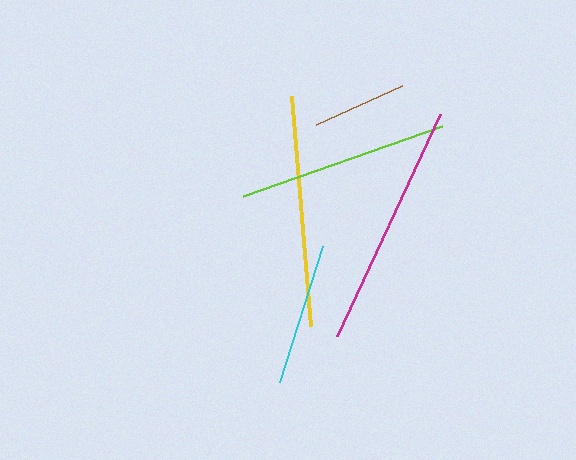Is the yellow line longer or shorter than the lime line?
The yellow line is longer than the lime line.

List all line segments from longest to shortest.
From longest to shortest: magenta, yellow, lime, cyan, brown.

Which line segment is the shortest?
The brown line is the shortest at approximately 94 pixels.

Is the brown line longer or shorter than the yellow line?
The yellow line is longer than the brown line.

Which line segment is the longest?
The magenta line is the longest at approximately 245 pixels.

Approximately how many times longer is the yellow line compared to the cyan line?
The yellow line is approximately 1.6 times the length of the cyan line.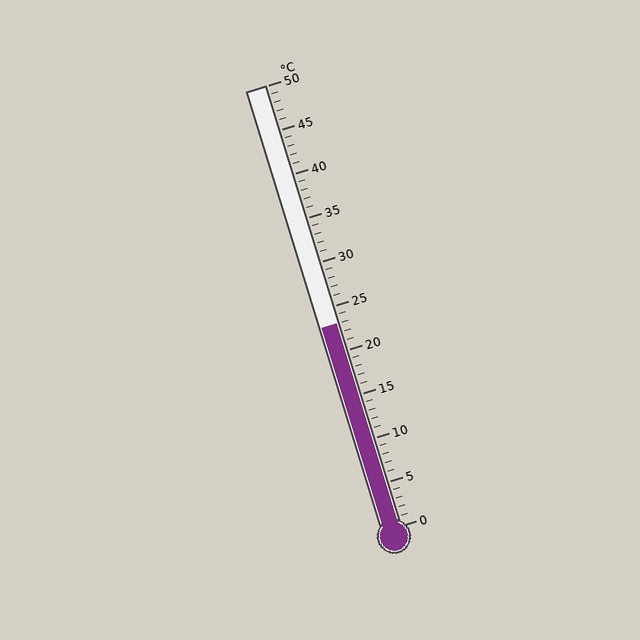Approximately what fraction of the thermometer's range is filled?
The thermometer is filled to approximately 45% of its range.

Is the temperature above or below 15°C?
The temperature is above 15°C.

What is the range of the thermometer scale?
The thermometer scale ranges from 0°C to 50°C.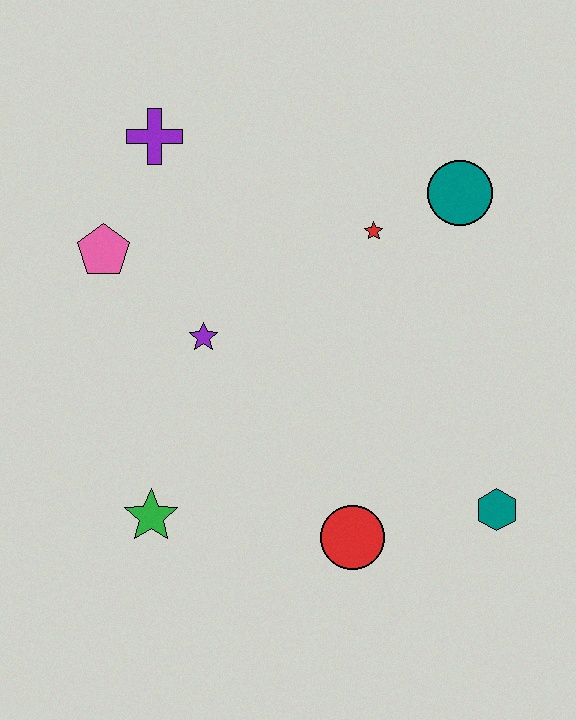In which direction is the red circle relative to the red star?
The red circle is below the red star.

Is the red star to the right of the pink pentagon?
Yes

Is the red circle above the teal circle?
No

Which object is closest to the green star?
The purple star is closest to the green star.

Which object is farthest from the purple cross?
The teal hexagon is farthest from the purple cross.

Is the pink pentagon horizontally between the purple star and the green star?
No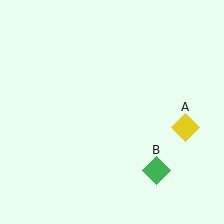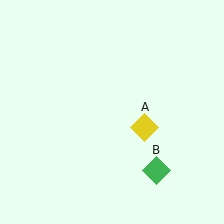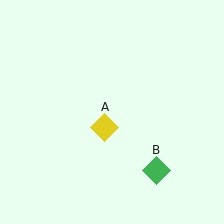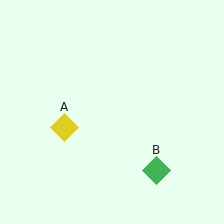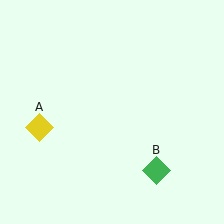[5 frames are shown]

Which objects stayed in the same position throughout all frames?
Green diamond (object B) remained stationary.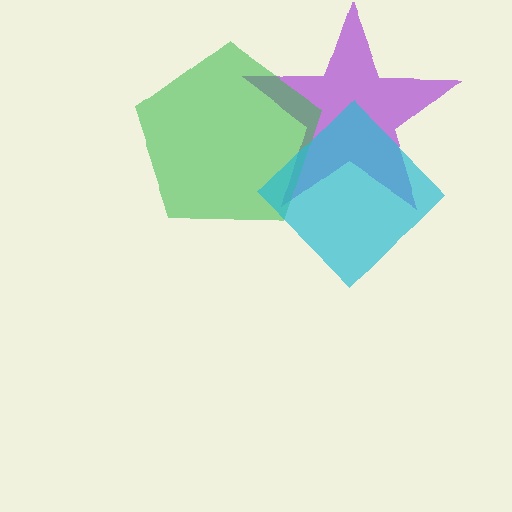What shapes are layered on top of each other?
The layered shapes are: a purple star, a green pentagon, a cyan diamond.